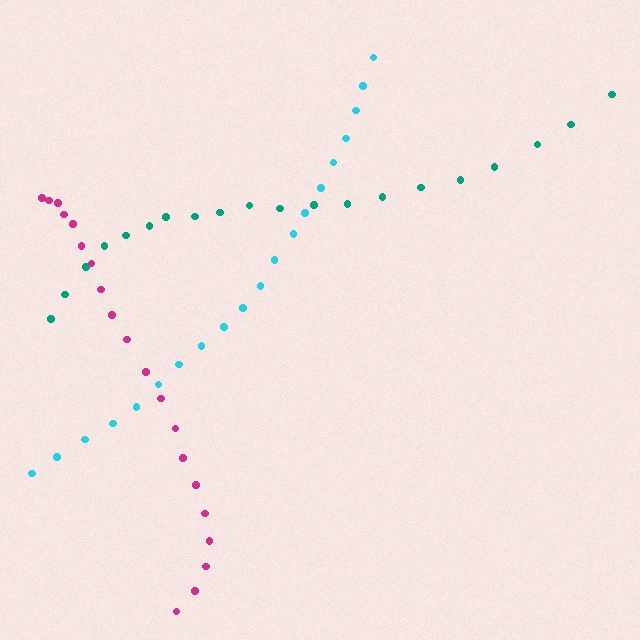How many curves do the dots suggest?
There are 3 distinct paths.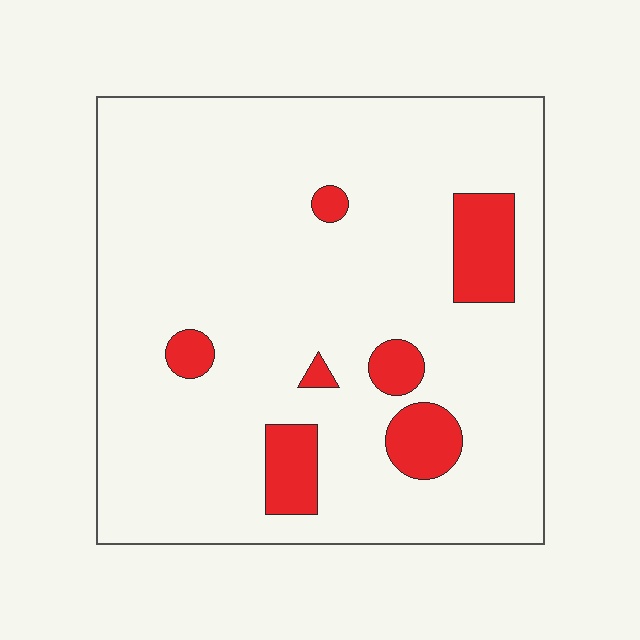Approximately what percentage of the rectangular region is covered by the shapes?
Approximately 10%.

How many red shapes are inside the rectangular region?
7.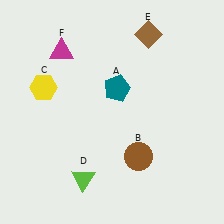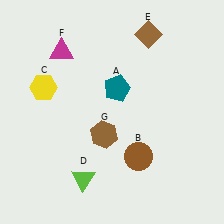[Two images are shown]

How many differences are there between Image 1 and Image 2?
There is 1 difference between the two images.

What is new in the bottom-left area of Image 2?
A brown hexagon (G) was added in the bottom-left area of Image 2.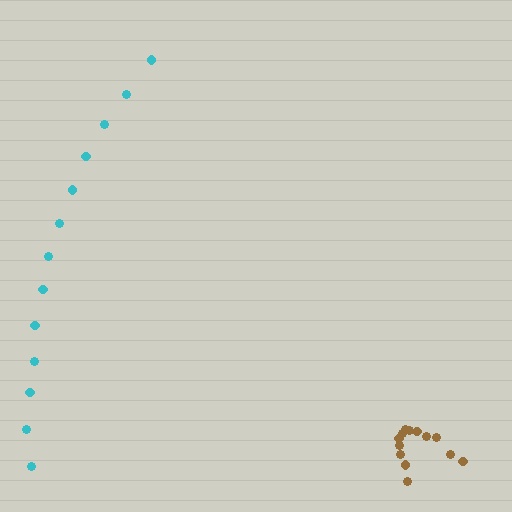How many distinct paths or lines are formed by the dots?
There are 2 distinct paths.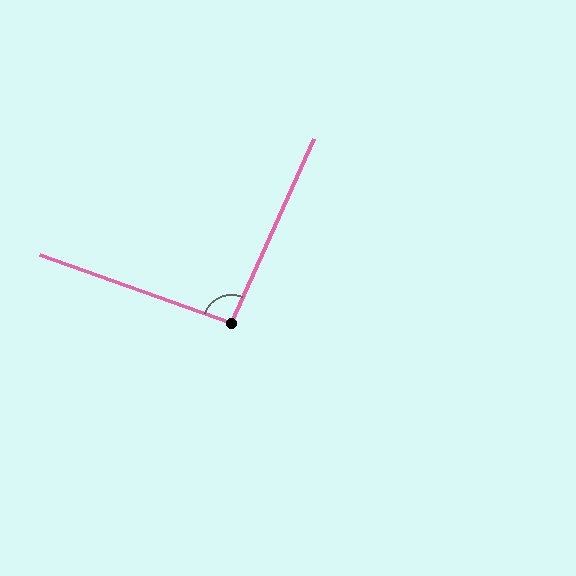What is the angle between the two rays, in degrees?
Approximately 95 degrees.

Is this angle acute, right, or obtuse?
It is approximately a right angle.